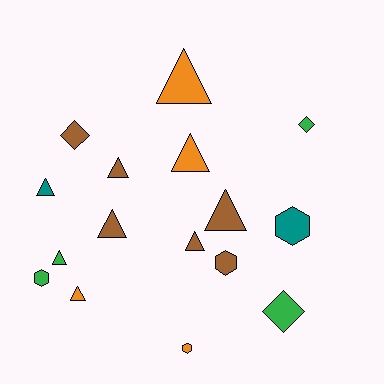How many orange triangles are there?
There are 3 orange triangles.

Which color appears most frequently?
Brown, with 6 objects.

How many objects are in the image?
There are 16 objects.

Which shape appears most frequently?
Triangle, with 9 objects.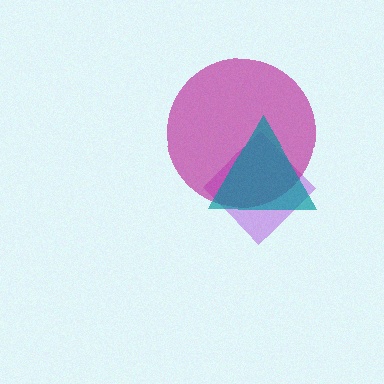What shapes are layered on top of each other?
The layered shapes are: a purple diamond, a magenta circle, a teal triangle.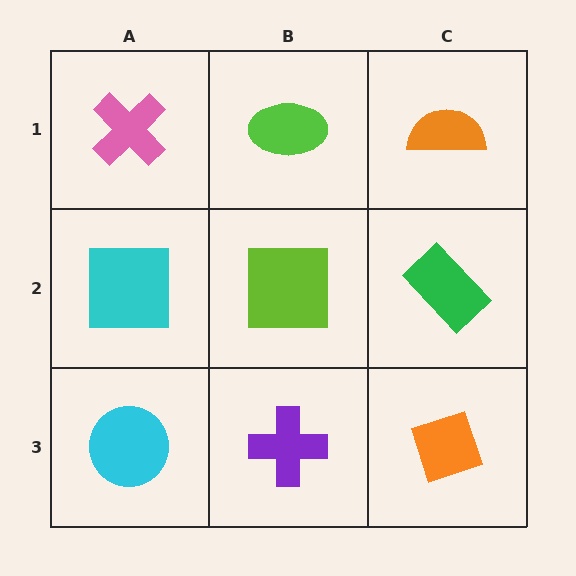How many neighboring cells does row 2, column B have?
4.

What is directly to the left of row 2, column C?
A lime square.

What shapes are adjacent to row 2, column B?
A lime ellipse (row 1, column B), a purple cross (row 3, column B), a cyan square (row 2, column A), a green rectangle (row 2, column C).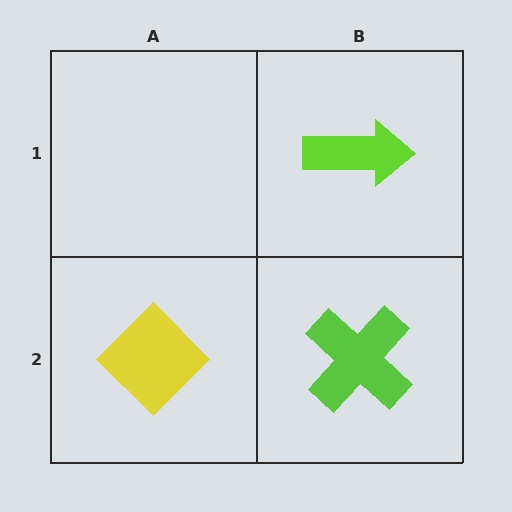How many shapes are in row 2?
2 shapes.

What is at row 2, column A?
A yellow diamond.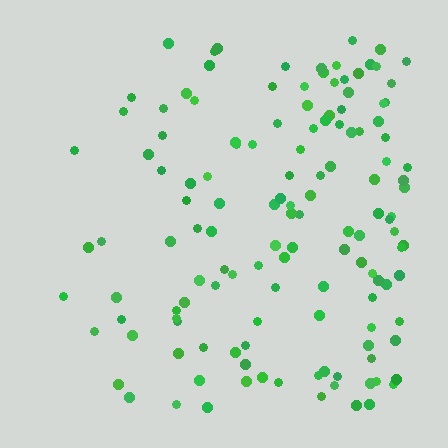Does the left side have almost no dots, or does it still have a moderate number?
Still a moderate number, just noticeably fewer than the right.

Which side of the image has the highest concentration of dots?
The right.